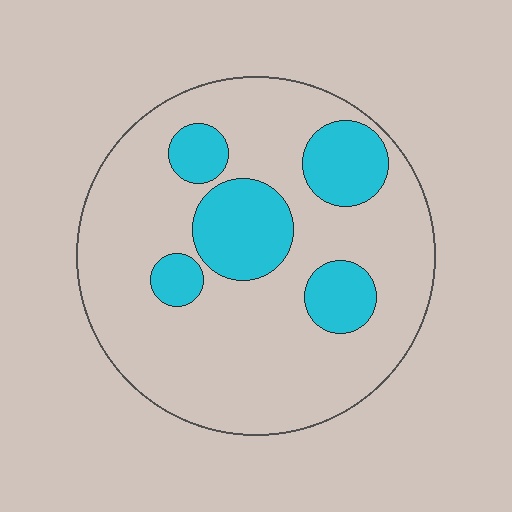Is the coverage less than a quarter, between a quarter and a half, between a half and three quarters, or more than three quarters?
Less than a quarter.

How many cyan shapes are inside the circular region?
5.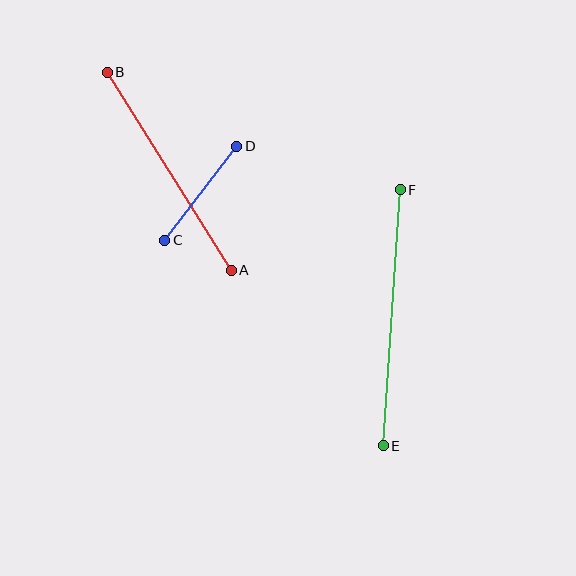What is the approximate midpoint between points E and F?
The midpoint is at approximately (392, 318) pixels.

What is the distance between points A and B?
The distance is approximately 234 pixels.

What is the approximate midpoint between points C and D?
The midpoint is at approximately (201, 193) pixels.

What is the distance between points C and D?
The distance is approximately 118 pixels.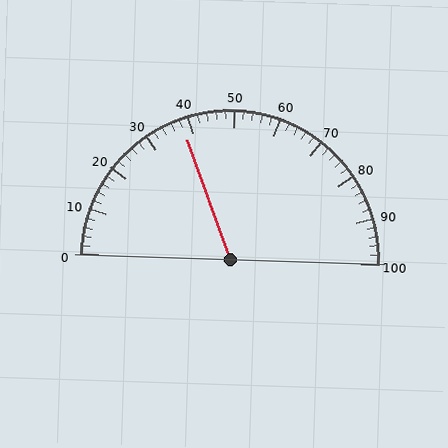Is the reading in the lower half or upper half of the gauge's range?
The reading is in the lower half of the range (0 to 100).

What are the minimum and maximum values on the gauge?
The gauge ranges from 0 to 100.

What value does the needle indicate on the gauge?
The needle indicates approximately 38.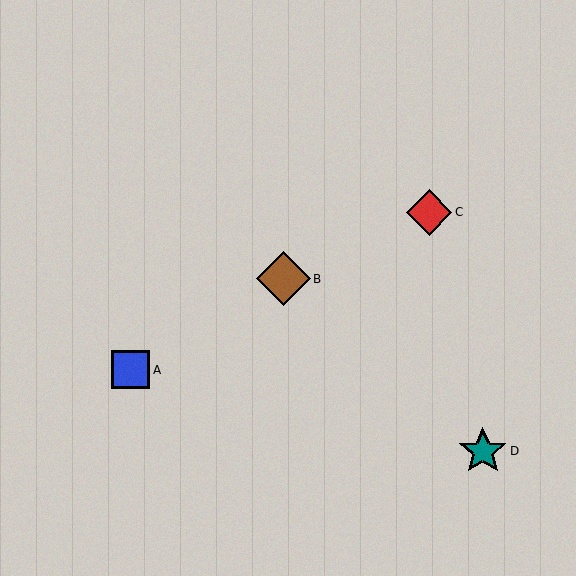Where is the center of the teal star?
The center of the teal star is at (483, 451).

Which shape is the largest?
The brown diamond (labeled B) is the largest.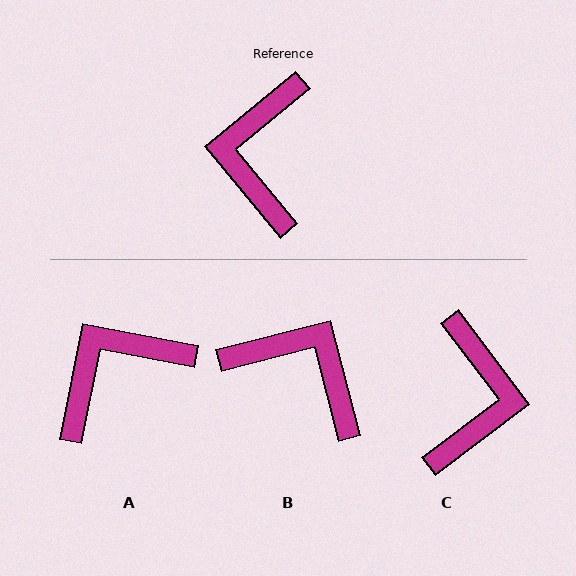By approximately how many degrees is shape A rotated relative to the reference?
Approximately 51 degrees clockwise.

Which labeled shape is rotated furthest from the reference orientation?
C, about 178 degrees away.